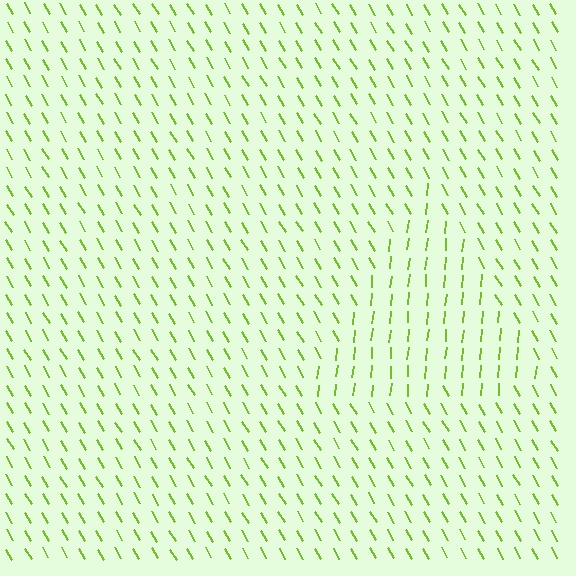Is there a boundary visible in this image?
Yes, there is a texture boundary formed by a change in line orientation.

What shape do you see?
I see a triangle.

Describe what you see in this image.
The image is filled with small lime line segments. A triangle region in the image has lines oriented differently from the surrounding lines, creating a visible texture boundary.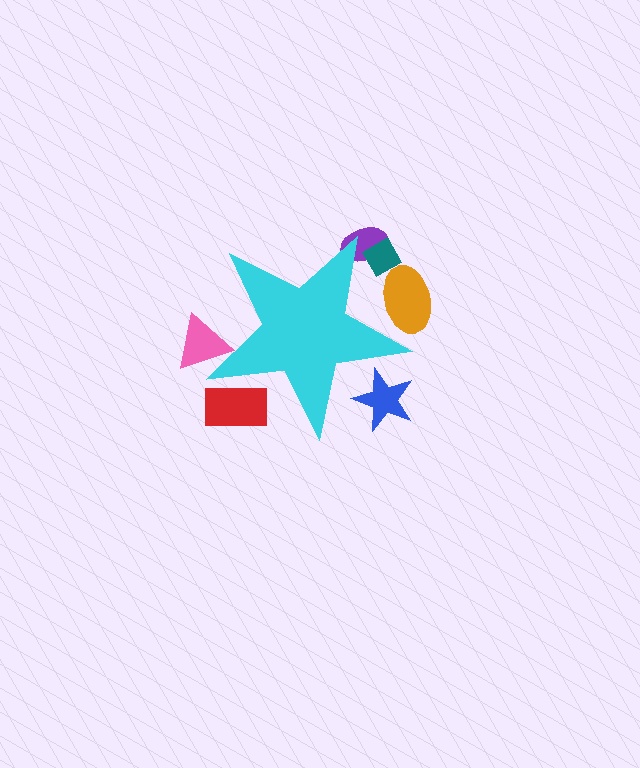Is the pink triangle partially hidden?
Yes, the pink triangle is partially hidden behind the cyan star.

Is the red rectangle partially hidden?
Yes, the red rectangle is partially hidden behind the cyan star.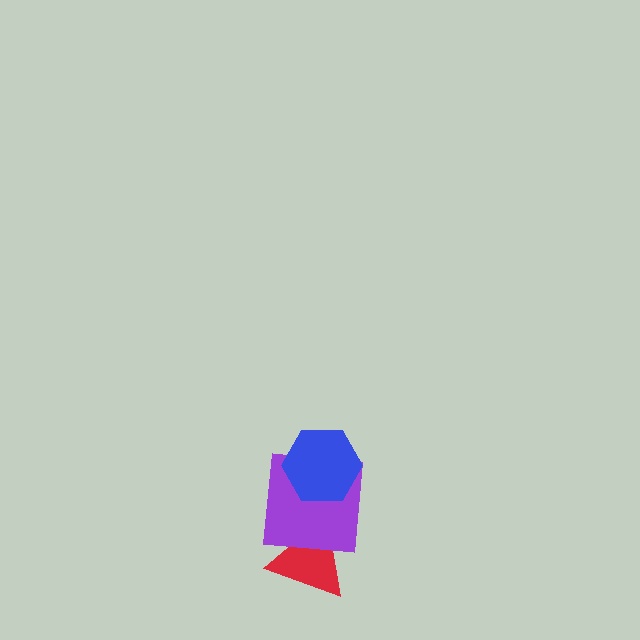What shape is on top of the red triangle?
The purple square is on top of the red triangle.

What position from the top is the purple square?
The purple square is 2nd from the top.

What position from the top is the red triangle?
The red triangle is 3rd from the top.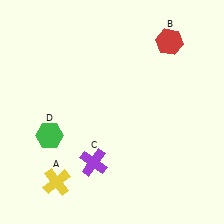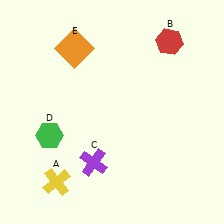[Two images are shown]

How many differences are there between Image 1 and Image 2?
There is 1 difference between the two images.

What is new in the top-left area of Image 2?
An orange square (E) was added in the top-left area of Image 2.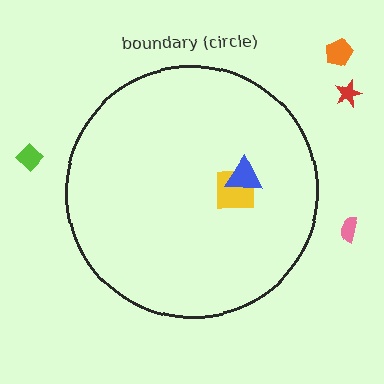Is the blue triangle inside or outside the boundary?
Inside.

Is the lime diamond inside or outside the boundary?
Outside.